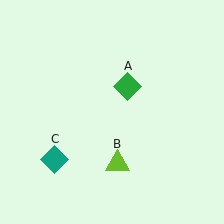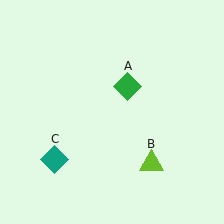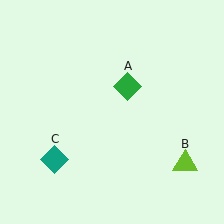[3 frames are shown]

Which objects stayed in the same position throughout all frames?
Green diamond (object A) and teal diamond (object C) remained stationary.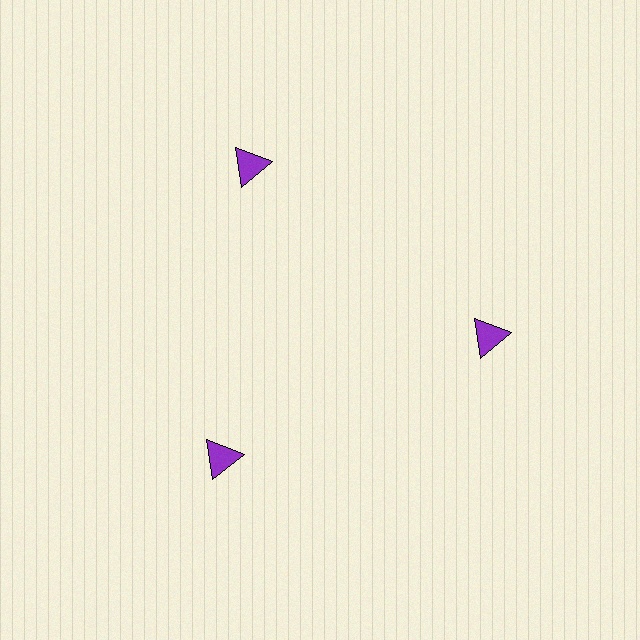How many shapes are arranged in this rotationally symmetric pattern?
There are 3 shapes, arranged in 3 groups of 1.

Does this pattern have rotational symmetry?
Yes, this pattern has 3-fold rotational symmetry. It looks the same after rotating 120 degrees around the center.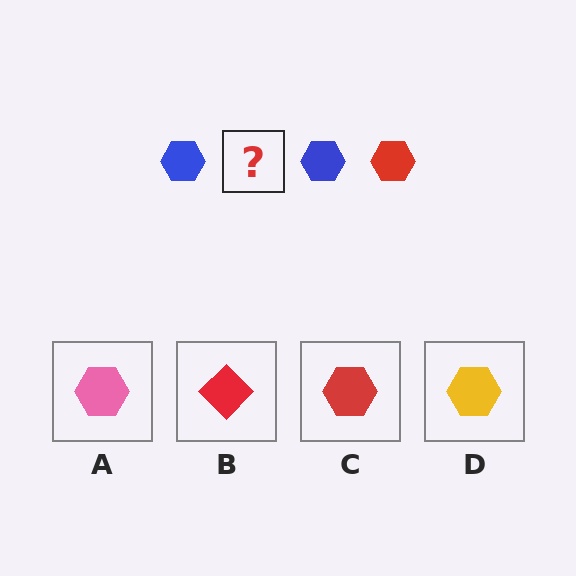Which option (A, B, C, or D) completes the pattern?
C.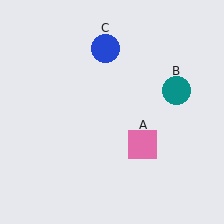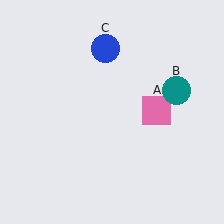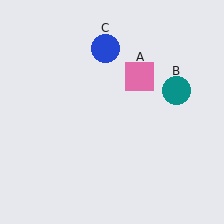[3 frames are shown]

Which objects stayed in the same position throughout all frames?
Teal circle (object B) and blue circle (object C) remained stationary.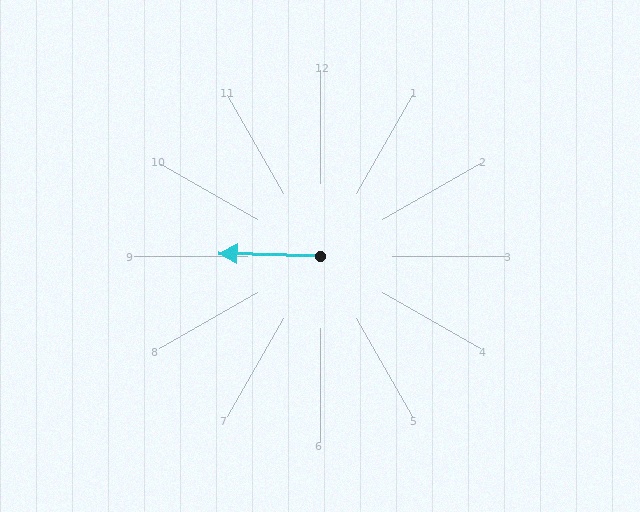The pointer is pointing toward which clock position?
Roughly 9 o'clock.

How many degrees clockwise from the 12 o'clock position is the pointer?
Approximately 272 degrees.